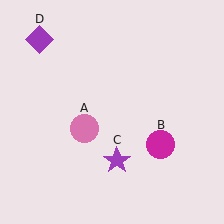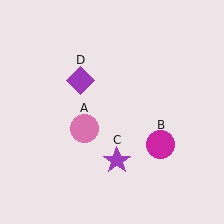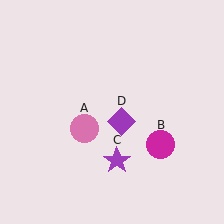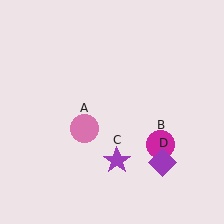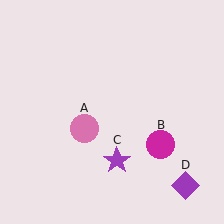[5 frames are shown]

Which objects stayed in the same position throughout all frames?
Pink circle (object A) and magenta circle (object B) and purple star (object C) remained stationary.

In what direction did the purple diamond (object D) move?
The purple diamond (object D) moved down and to the right.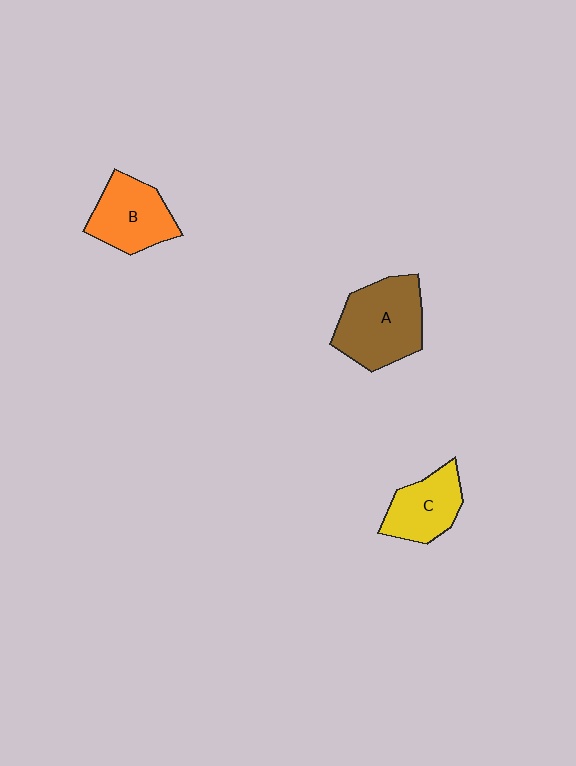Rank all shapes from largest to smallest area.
From largest to smallest: A (brown), B (orange), C (yellow).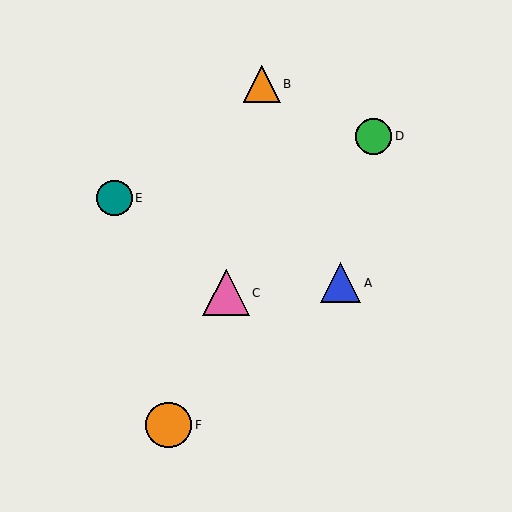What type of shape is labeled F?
Shape F is an orange circle.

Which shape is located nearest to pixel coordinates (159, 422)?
The orange circle (labeled F) at (169, 425) is nearest to that location.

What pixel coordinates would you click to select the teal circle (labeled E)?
Click at (114, 198) to select the teal circle E.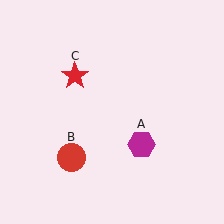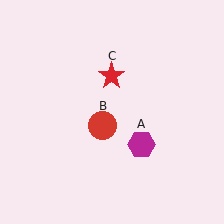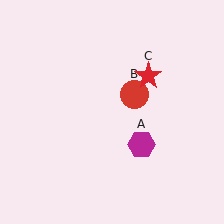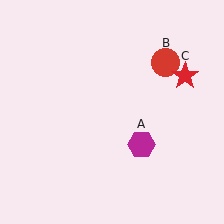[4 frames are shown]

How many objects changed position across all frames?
2 objects changed position: red circle (object B), red star (object C).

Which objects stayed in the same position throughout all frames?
Magenta hexagon (object A) remained stationary.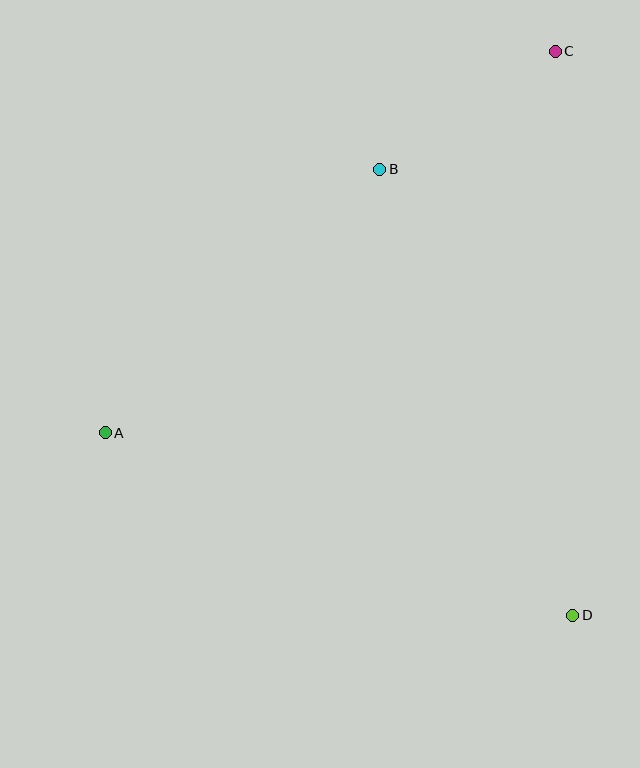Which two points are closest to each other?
Points B and C are closest to each other.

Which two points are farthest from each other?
Points A and C are farthest from each other.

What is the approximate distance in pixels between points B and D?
The distance between B and D is approximately 486 pixels.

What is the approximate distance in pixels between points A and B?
The distance between A and B is approximately 381 pixels.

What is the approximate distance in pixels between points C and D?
The distance between C and D is approximately 564 pixels.